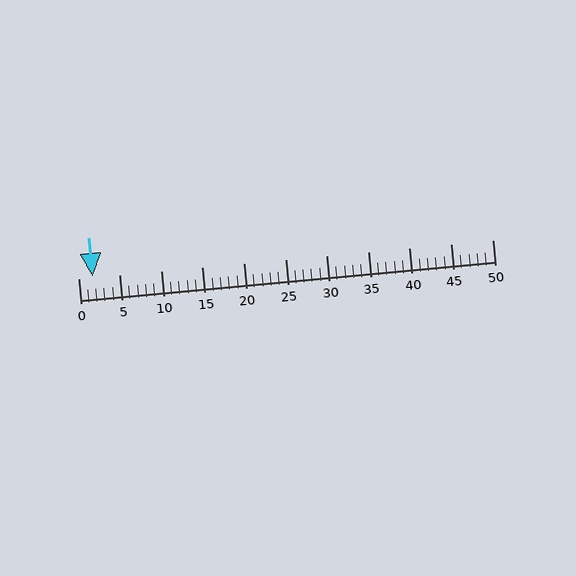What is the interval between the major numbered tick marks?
The major tick marks are spaced 5 units apart.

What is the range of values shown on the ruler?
The ruler shows values from 0 to 50.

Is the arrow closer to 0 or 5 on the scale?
The arrow is closer to 0.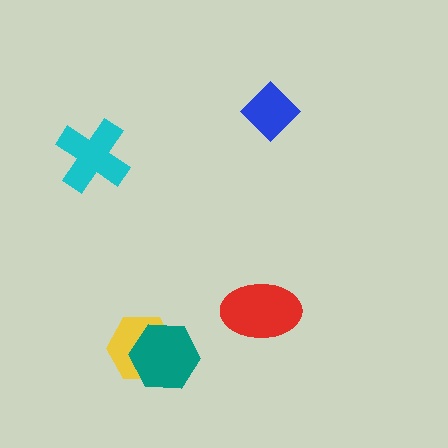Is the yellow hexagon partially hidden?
Yes, it is partially covered by another shape.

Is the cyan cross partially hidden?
No, no other shape covers it.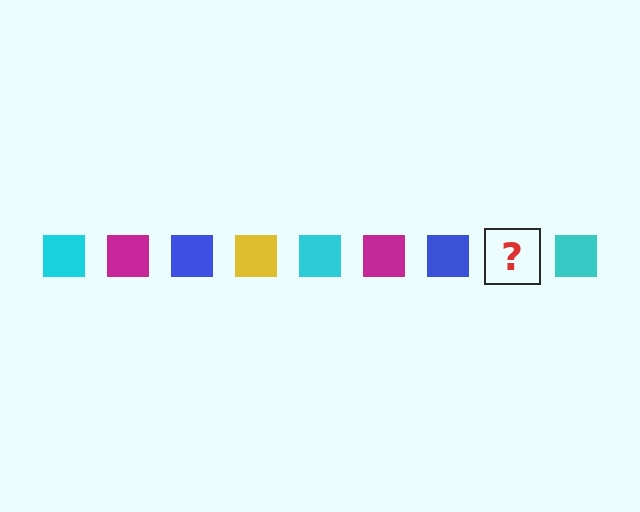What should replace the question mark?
The question mark should be replaced with a yellow square.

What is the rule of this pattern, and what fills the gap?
The rule is that the pattern cycles through cyan, magenta, blue, yellow squares. The gap should be filled with a yellow square.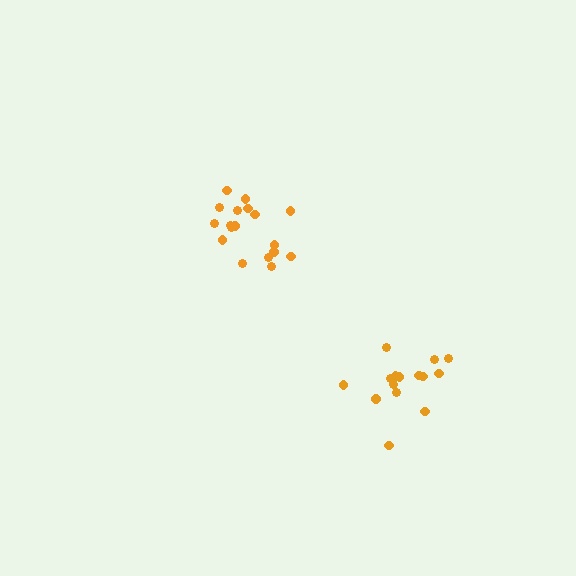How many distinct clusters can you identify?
There are 2 distinct clusters.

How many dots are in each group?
Group 1: 15 dots, Group 2: 18 dots (33 total).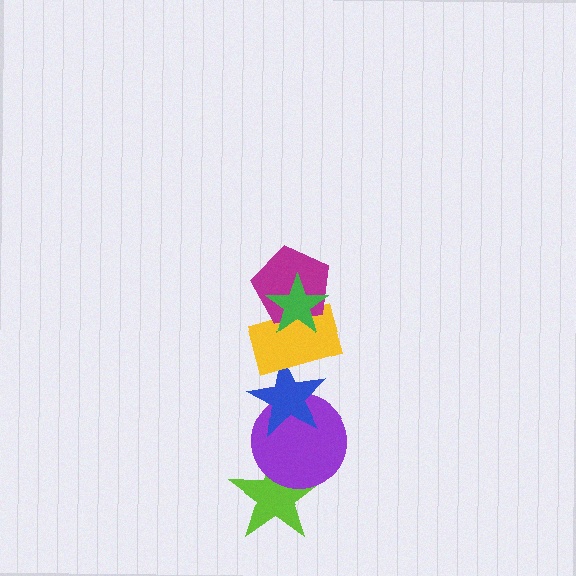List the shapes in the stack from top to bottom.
From top to bottom: the green star, the magenta pentagon, the yellow rectangle, the blue star, the purple circle, the lime star.